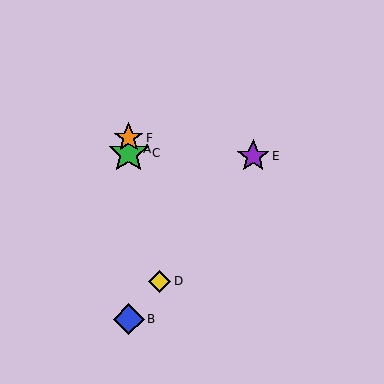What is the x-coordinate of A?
Object A is at x≈129.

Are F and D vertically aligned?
No, F is at x≈129 and D is at x≈160.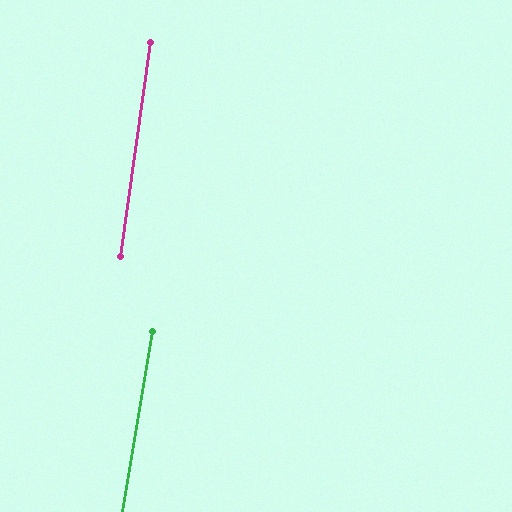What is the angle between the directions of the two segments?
Approximately 2 degrees.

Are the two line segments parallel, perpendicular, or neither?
Parallel — their directions differ by only 1.7°.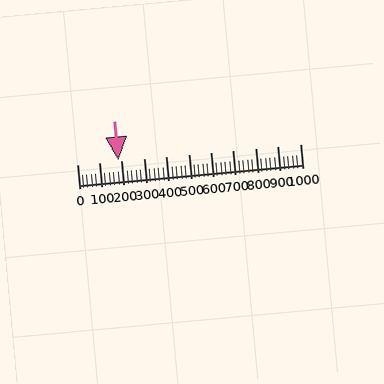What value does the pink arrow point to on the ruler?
The pink arrow points to approximately 186.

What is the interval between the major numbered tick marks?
The major tick marks are spaced 100 units apart.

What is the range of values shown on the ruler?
The ruler shows values from 0 to 1000.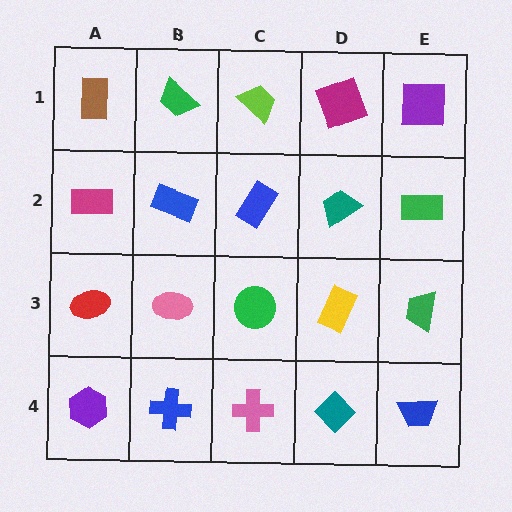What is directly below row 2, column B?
A pink ellipse.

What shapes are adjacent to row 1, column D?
A teal trapezoid (row 2, column D), a lime trapezoid (row 1, column C), a purple square (row 1, column E).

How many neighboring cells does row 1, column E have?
2.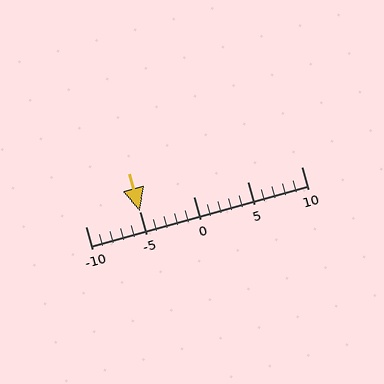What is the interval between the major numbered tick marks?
The major tick marks are spaced 5 units apart.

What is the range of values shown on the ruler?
The ruler shows values from -10 to 10.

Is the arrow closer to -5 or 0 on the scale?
The arrow is closer to -5.